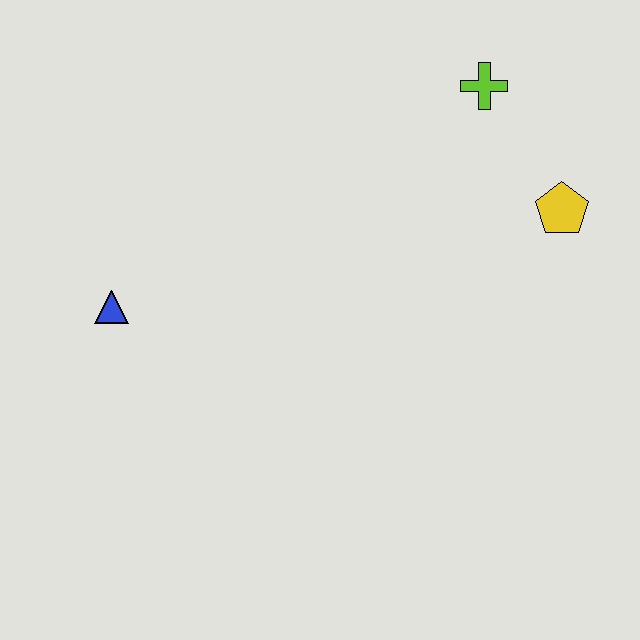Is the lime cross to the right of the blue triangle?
Yes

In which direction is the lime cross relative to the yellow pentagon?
The lime cross is above the yellow pentagon.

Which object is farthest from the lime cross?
The blue triangle is farthest from the lime cross.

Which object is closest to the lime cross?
The yellow pentagon is closest to the lime cross.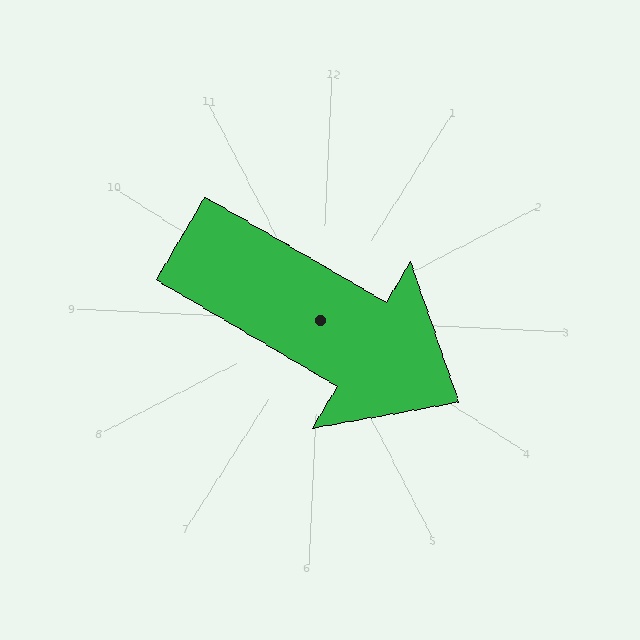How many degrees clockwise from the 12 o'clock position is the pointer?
Approximately 118 degrees.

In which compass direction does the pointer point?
Southeast.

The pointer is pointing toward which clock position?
Roughly 4 o'clock.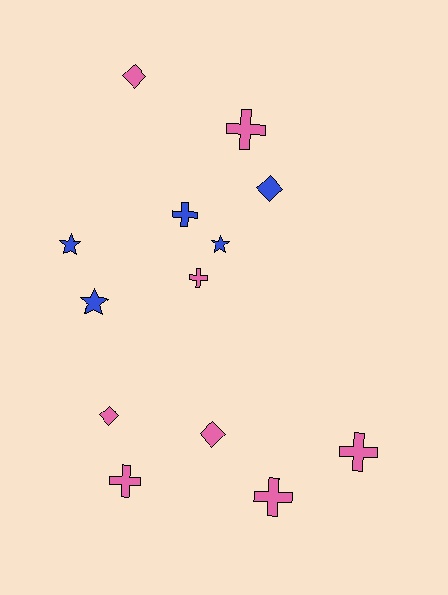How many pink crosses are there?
There are 5 pink crosses.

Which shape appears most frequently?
Cross, with 6 objects.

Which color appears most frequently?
Pink, with 8 objects.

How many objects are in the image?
There are 13 objects.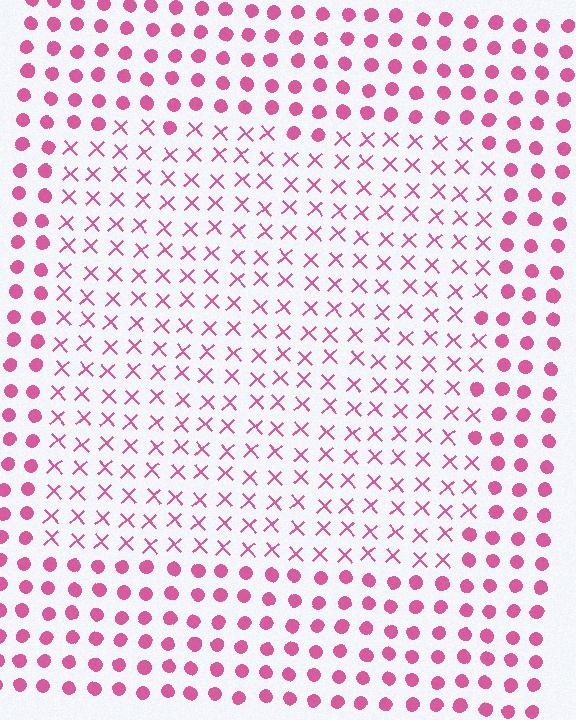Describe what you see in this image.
The image is filled with small pink elements arranged in a uniform grid. A rectangle-shaped region contains X marks, while the surrounding area contains circles. The boundary is defined purely by the change in element shape.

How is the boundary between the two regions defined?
The boundary is defined by a change in element shape: X marks inside vs. circles outside. All elements share the same color and spacing.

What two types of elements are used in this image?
The image uses X marks inside the rectangle region and circles outside it.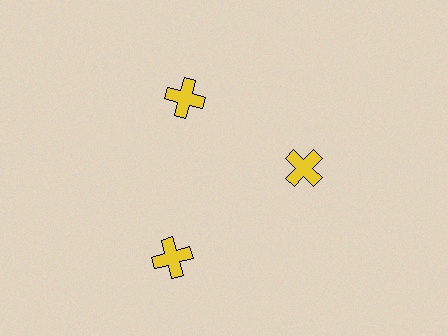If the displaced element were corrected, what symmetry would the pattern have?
It would have 3-fold rotational symmetry — the pattern would map onto itself every 120 degrees.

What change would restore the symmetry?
The symmetry would be restored by moving it inward, back onto the ring so that all 3 crosses sit at equal angles and equal distance from the center.